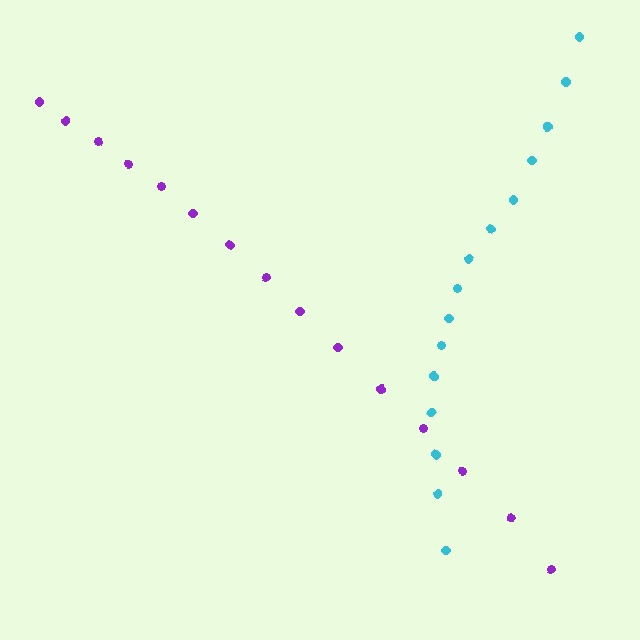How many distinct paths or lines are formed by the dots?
There are 2 distinct paths.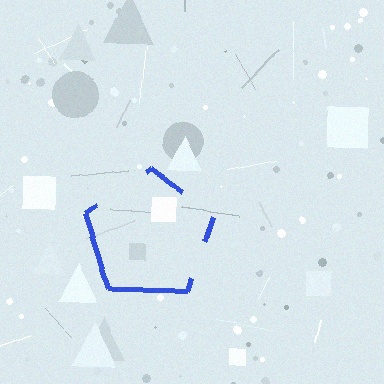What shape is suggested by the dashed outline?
The dashed outline suggests a pentagon.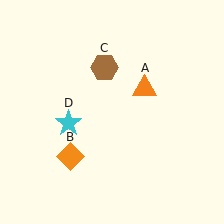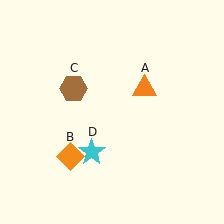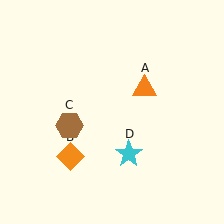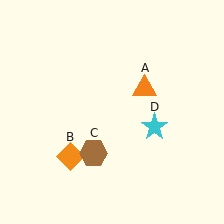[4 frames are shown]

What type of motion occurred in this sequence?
The brown hexagon (object C), cyan star (object D) rotated counterclockwise around the center of the scene.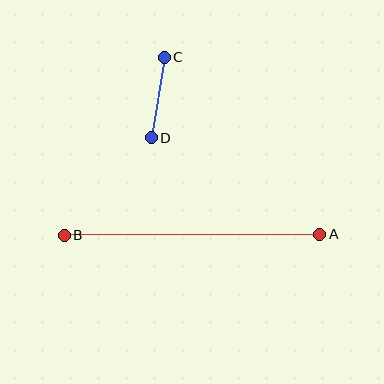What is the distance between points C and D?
The distance is approximately 81 pixels.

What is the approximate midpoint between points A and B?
The midpoint is at approximately (192, 235) pixels.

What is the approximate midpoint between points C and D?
The midpoint is at approximately (158, 98) pixels.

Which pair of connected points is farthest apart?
Points A and B are farthest apart.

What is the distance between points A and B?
The distance is approximately 255 pixels.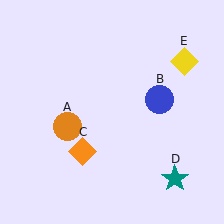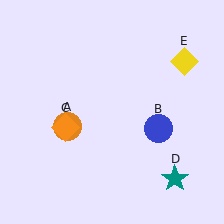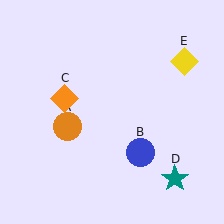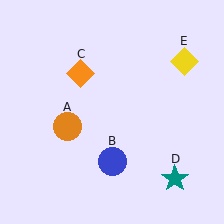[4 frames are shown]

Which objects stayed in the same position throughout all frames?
Orange circle (object A) and teal star (object D) and yellow diamond (object E) remained stationary.